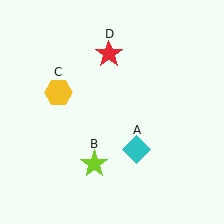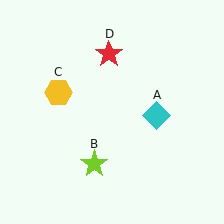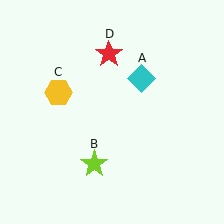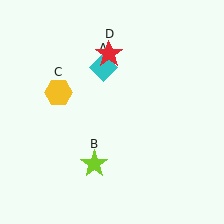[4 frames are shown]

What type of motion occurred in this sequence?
The cyan diamond (object A) rotated counterclockwise around the center of the scene.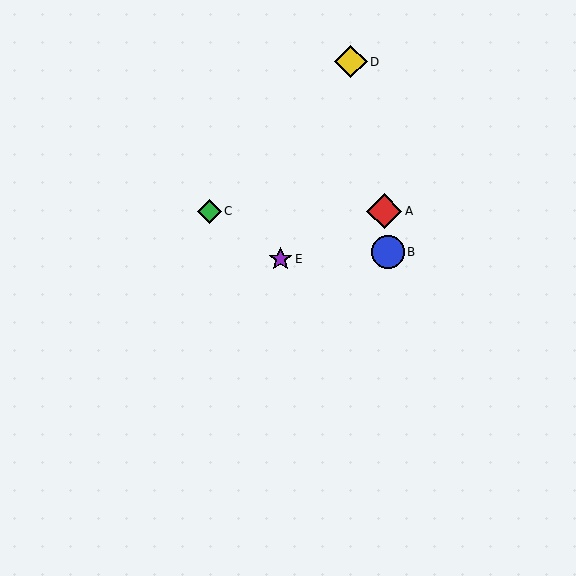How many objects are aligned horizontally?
2 objects (A, C) are aligned horizontally.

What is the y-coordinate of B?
Object B is at y≈252.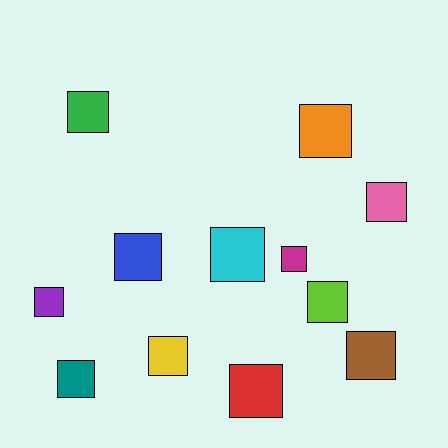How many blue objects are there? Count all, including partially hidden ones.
There is 1 blue object.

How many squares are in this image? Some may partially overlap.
There are 12 squares.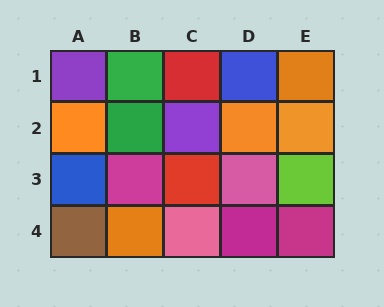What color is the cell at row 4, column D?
Magenta.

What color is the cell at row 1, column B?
Green.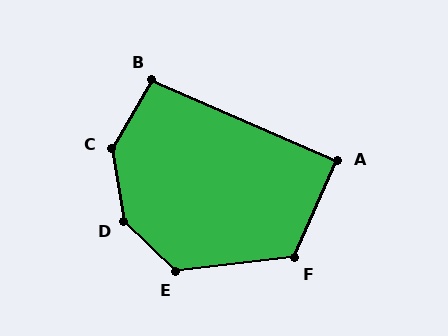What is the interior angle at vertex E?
Approximately 130 degrees (obtuse).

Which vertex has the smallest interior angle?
A, at approximately 90 degrees.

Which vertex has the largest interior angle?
D, at approximately 143 degrees.